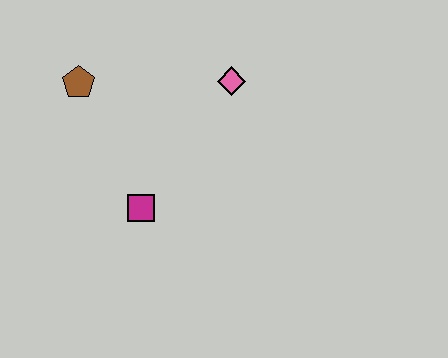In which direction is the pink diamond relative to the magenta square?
The pink diamond is above the magenta square.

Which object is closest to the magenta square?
The brown pentagon is closest to the magenta square.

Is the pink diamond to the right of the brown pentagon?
Yes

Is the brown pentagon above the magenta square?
Yes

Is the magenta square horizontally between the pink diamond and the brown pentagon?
Yes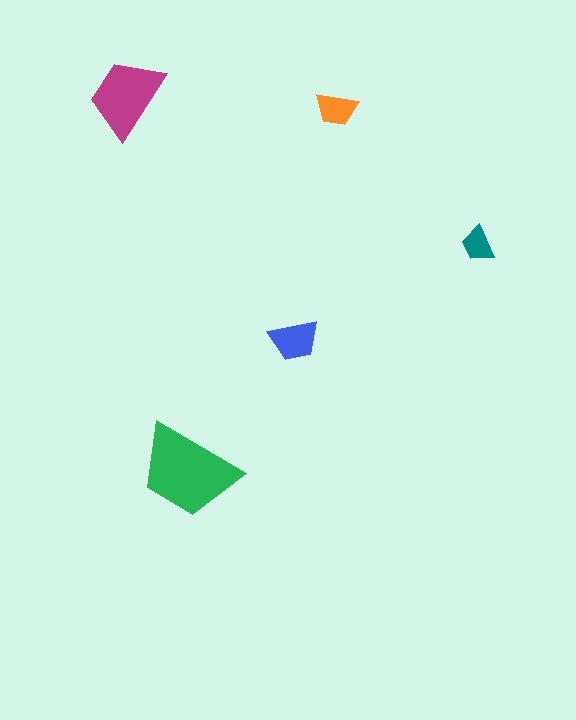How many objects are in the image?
There are 5 objects in the image.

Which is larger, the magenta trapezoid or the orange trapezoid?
The magenta one.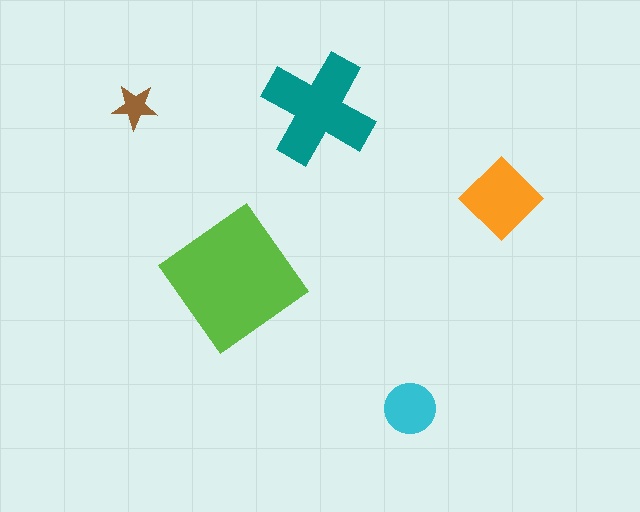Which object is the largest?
The lime diamond.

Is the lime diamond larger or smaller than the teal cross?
Larger.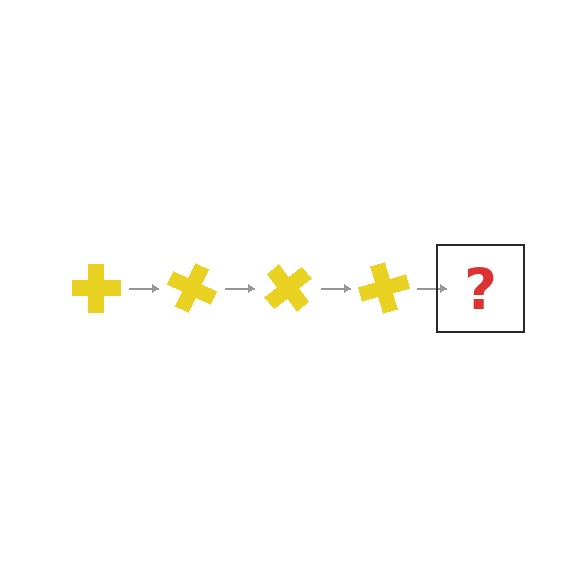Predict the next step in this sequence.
The next step is a yellow cross rotated 100 degrees.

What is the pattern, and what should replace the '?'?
The pattern is that the cross rotates 25 degrees each step. The '?' should be a yellow cross rotated 100 degrees.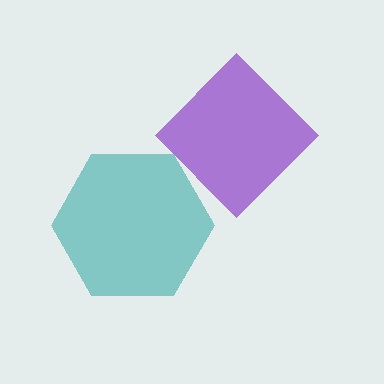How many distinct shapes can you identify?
There are 2 distinct shapes: a teal hexagon, a purple diamond.